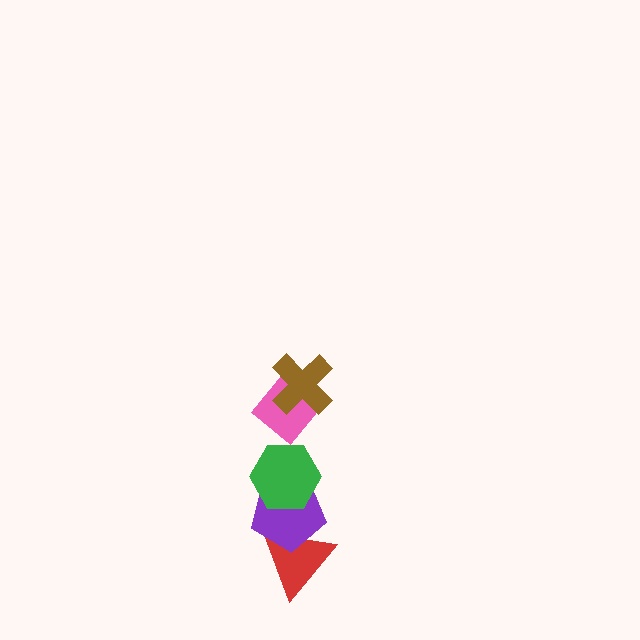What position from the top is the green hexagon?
The green hexagon is 3rd from the top.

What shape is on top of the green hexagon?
The pink diamond is on top of the green hexagon.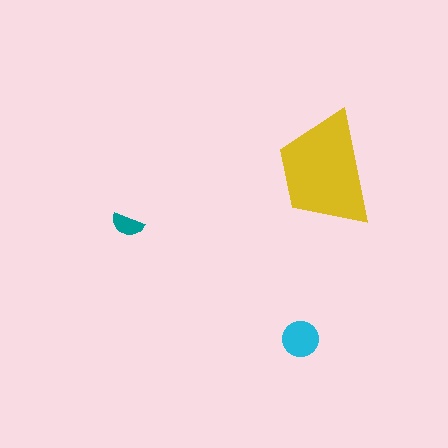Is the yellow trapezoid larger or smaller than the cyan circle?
Larger.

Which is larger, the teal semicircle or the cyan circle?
The cyan circle.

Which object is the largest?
The yellow trapezoid.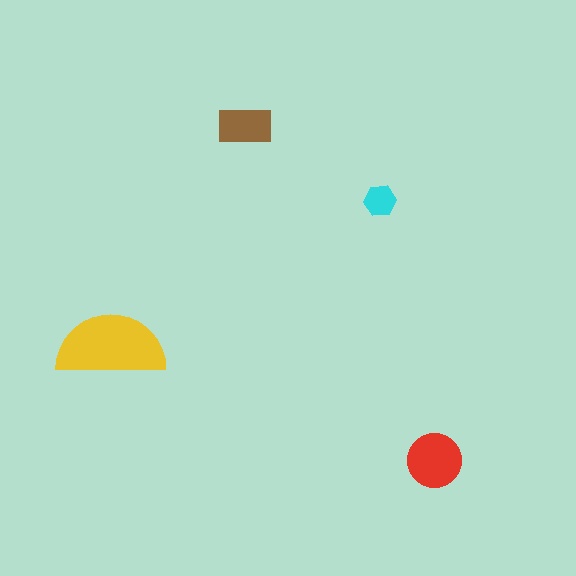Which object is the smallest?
The cyan hexagon.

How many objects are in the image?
There are 4 objects in the image.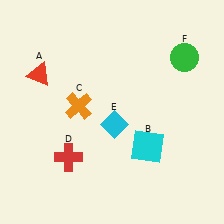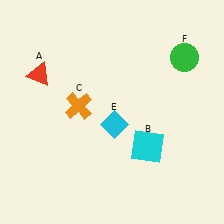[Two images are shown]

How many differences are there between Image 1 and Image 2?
There is 1 difference between the two images.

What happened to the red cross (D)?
The red cross (D) was removed in Image 2. It was in the bottom-left area of Image 1.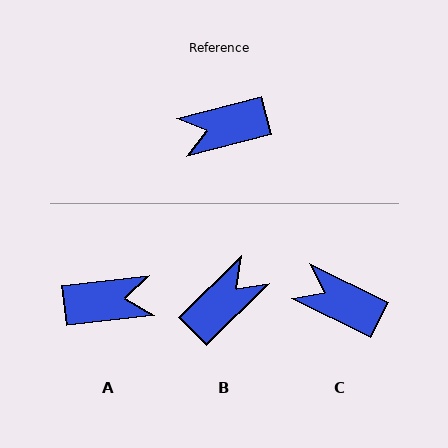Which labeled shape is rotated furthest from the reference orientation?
A, about 172 degrees away.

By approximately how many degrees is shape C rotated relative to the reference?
Approximately 41 degrees clockwise.